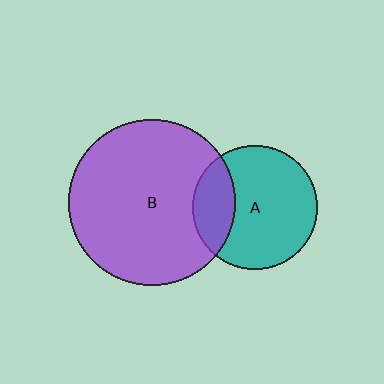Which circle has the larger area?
Circle B (purple).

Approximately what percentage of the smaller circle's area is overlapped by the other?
Approximately 25%.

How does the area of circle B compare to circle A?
Approximately 1.8 times.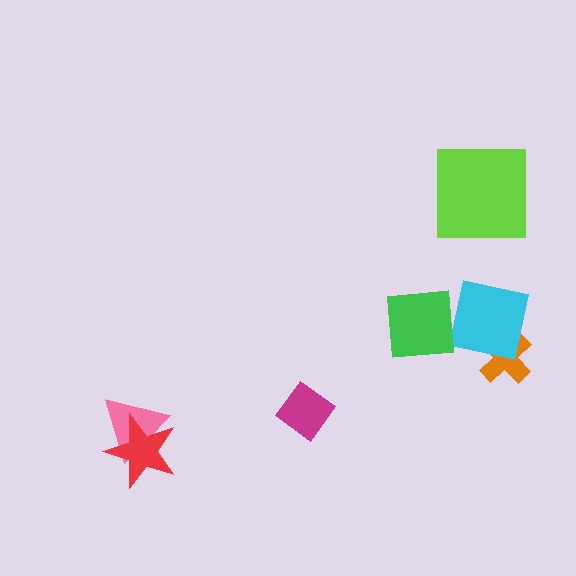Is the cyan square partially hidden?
Yes, it is partially covered by another shape.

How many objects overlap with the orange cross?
1 object overlaps with the orange cross.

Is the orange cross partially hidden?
Yes, it is partially covered by another shape.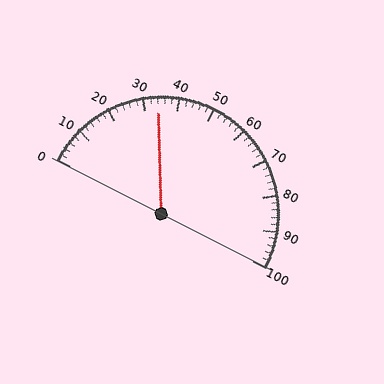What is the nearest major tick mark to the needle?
The nearest major tick mark is 30.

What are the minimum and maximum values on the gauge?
The gauge ranges from 0 to 100.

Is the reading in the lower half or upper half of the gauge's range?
The reading is in the lower half of the range (0 to 100).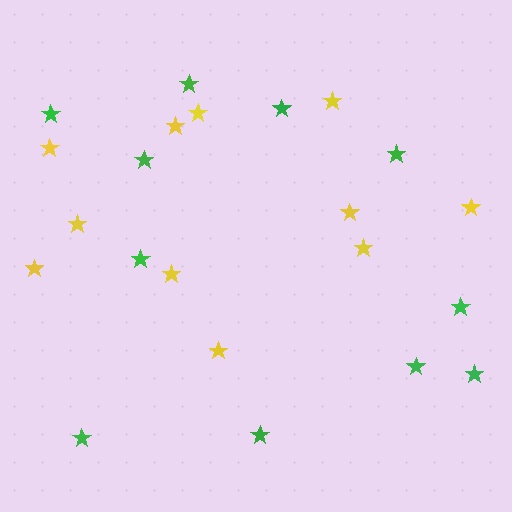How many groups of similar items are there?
There are 2 groups: one group of green stars (11) and one group of yellow stars (11).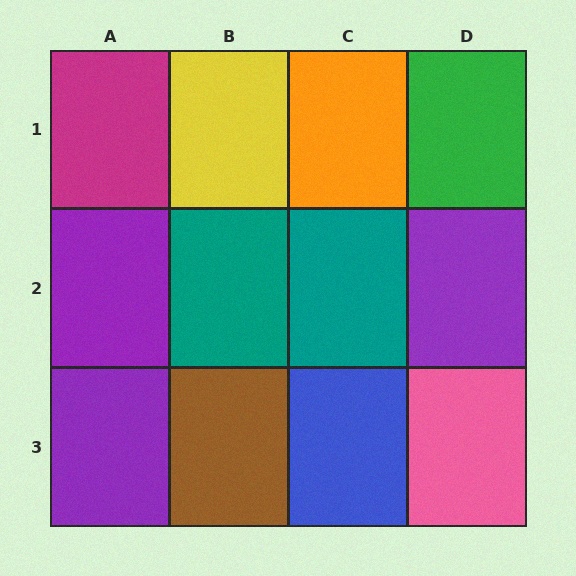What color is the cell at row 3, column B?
Brown.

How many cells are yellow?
1 cell is yellow.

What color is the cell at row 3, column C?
Blue.